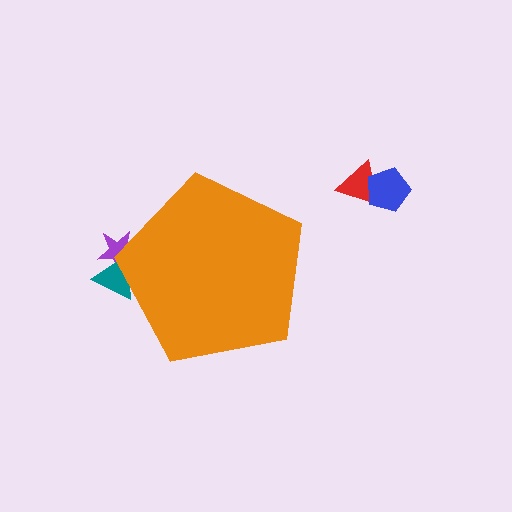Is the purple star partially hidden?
Yes, the purple star is partially hidden behind the orange pentagon.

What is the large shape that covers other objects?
An orange pentagon.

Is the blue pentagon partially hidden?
No, the blue pentagon is fully visible.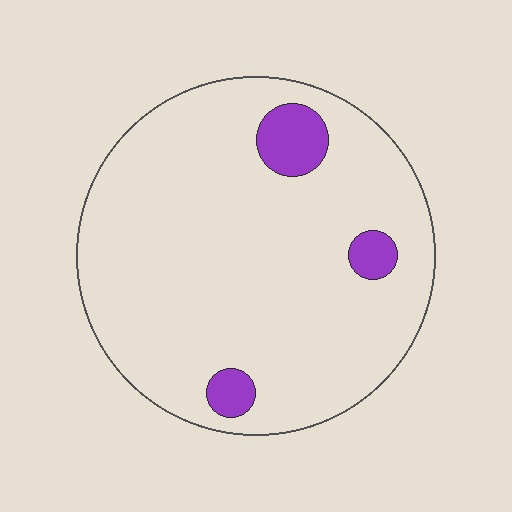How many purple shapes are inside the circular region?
3.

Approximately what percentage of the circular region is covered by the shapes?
Approximately 10%.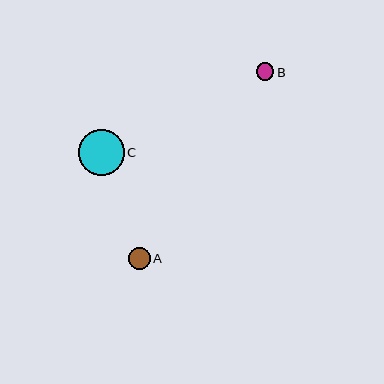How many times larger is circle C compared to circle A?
Circle C is approximately 2.1 times the size of circle A.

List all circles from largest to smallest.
From largest to smallest: C, A, B.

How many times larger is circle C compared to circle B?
Circle C is approximately 2.6 times the size of circle B.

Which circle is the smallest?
Circle B is the smallest with a size of approximately 18 pixels.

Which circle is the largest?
Circle C is the largest with a size of approximately 46 pixels.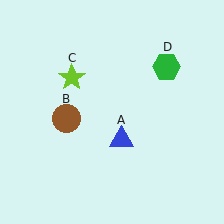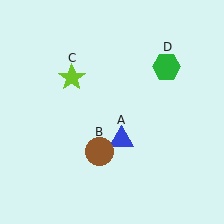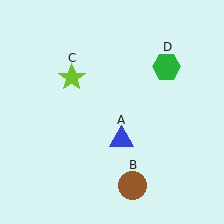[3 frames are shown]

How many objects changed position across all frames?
1 object changed position: brown circle (object B).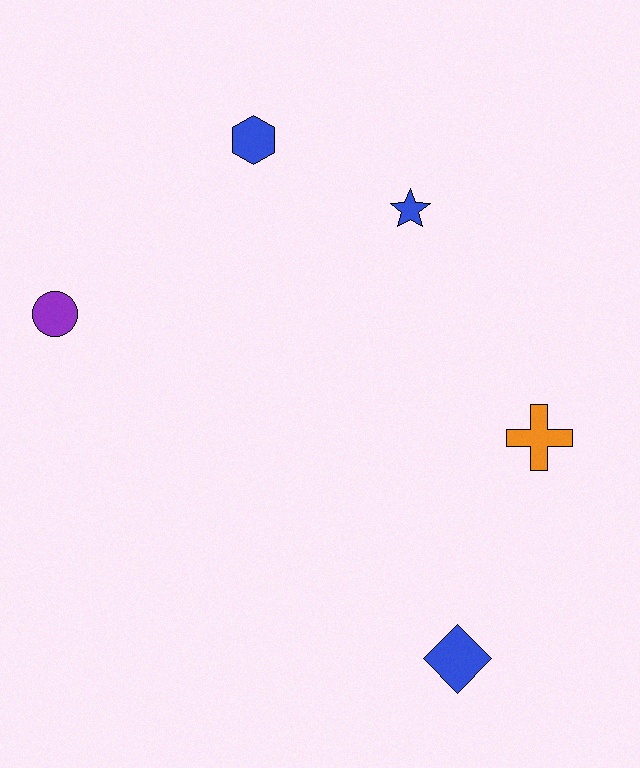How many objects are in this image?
There are 5 objects.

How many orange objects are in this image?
There is 1 orange object.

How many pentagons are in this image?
There are no pentagons.